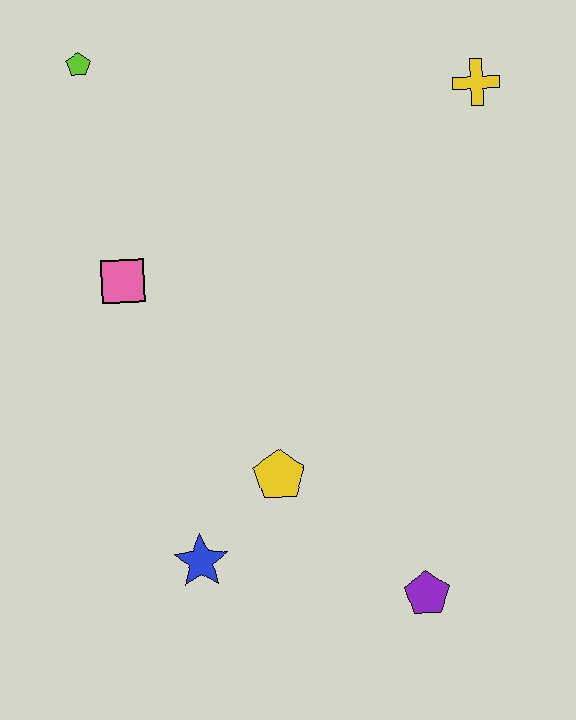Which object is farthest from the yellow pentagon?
The lime pentagon is farthest from the yellow pentagon.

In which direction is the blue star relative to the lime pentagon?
The blue star is below the lime pentagon.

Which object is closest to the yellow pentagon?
The blue star is closest to the yellow pentagon.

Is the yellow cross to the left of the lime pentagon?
No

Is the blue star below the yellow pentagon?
Yes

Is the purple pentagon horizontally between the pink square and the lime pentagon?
No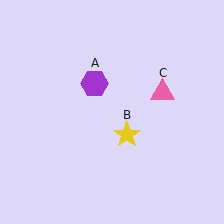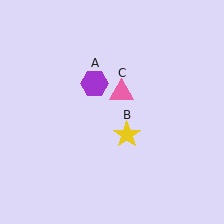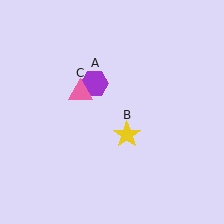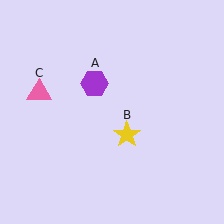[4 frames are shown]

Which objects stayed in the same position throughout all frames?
Purple hexagon (object A) and yellow star (object B) remained stationary.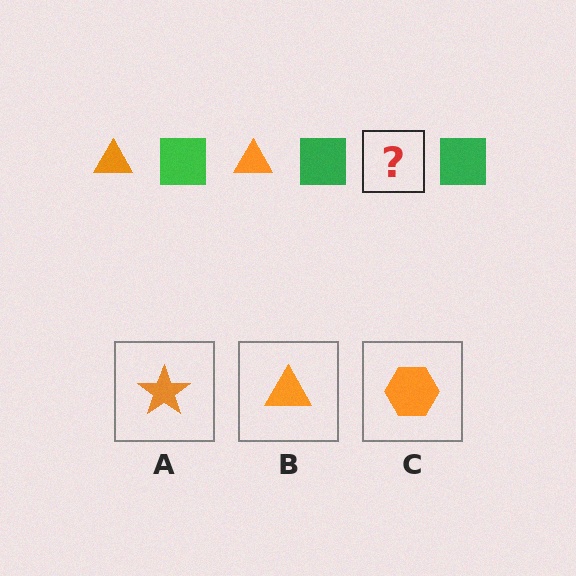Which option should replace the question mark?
Option B.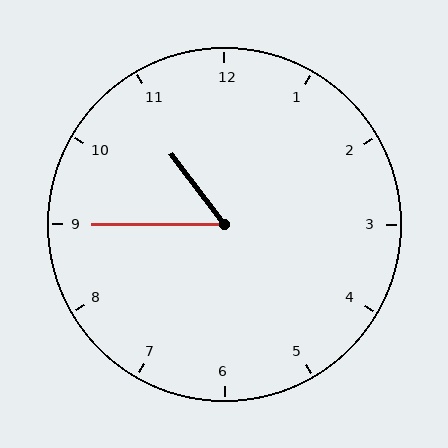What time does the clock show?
10:45.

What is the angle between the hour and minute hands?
Approximately 52 degrees.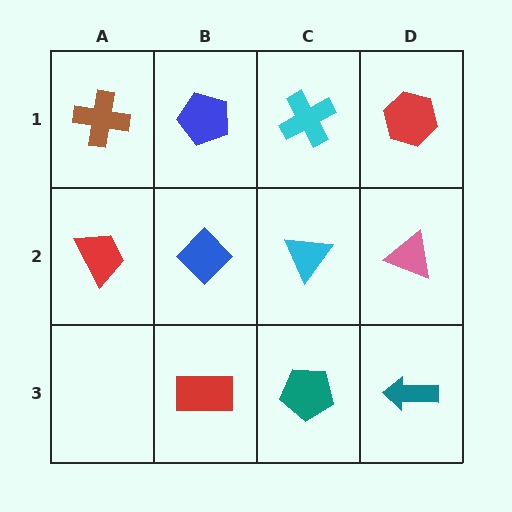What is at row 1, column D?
A red hexagon.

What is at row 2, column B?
A blue diamond.